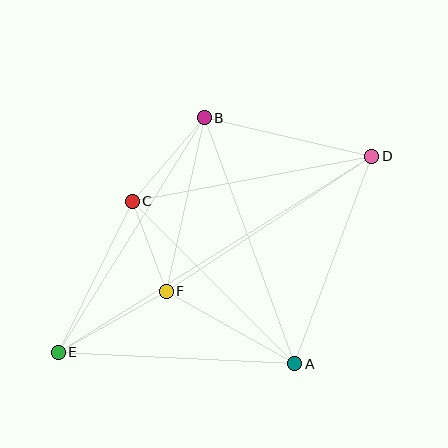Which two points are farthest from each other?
Points D and E are farthest from each other.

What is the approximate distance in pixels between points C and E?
The distance between C and E is approximately 168 pixels.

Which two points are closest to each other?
Points C and F are closest to each other.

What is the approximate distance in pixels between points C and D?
The distance between C and D is approximately 244 pixels.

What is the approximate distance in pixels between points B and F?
The distance between B and F is approximately 177 pixels.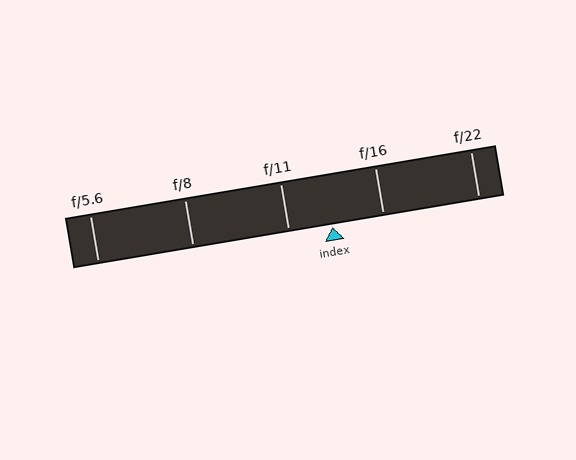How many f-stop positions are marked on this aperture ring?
There are 5 f-stop positions marked.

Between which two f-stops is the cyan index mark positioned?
The index mark is between f/11 and f/16.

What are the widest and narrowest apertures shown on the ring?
The widest aperture shown is f/5.6 and the narrowest is f/22.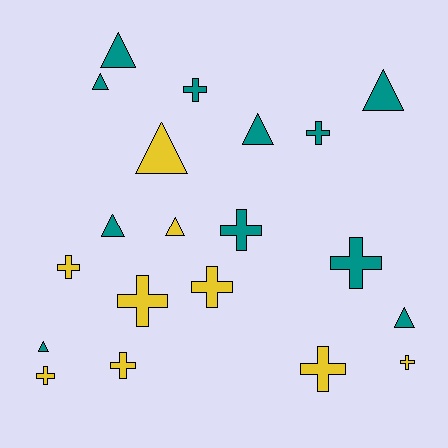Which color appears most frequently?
Teal, with 11 objects.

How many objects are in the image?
There are 20 objects.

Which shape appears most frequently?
Cross, with 11 objects.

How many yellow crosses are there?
There are 7 yellow crosses.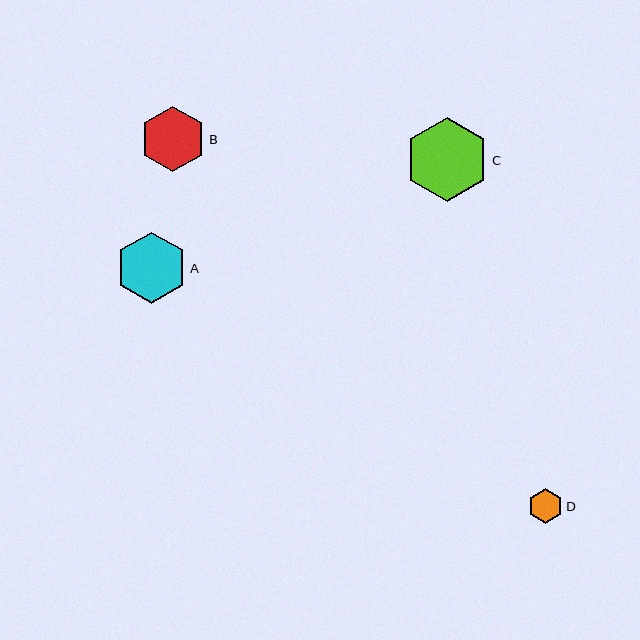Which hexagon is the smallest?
Hexagon D is the smallest with a size of approximately 35 pixels.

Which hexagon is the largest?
Hexagon C is the largest with a size of approximately 84 pixels.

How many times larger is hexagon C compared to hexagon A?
Hexagon C is approximately 1.2 times the size of hexagon A.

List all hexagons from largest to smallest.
From largest to smallest: C, A, B, D.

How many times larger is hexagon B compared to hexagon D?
Hexagon B is approximately 1.9 times the size of hexagon D.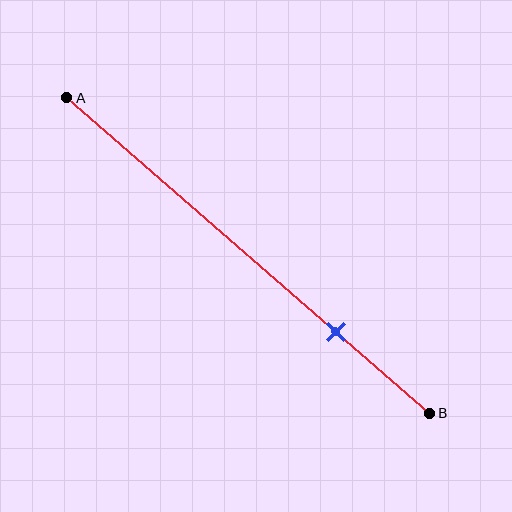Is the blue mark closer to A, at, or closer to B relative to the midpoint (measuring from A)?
The blue mark is closer to point B than the midpoint of segment AB.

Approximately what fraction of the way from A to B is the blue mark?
The blue mark is approximately 75% of the way from A to B.